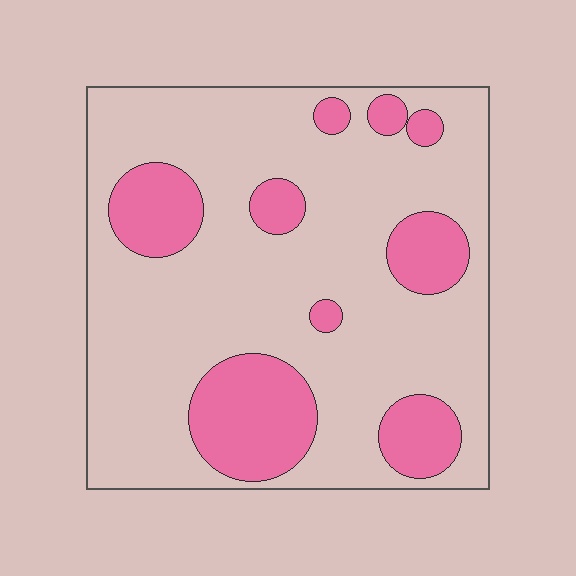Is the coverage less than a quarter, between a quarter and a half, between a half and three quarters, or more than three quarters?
Less than a quarter.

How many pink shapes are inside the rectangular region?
9.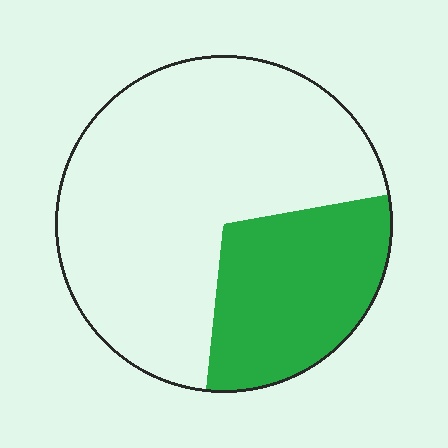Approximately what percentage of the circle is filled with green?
Approximately 30%.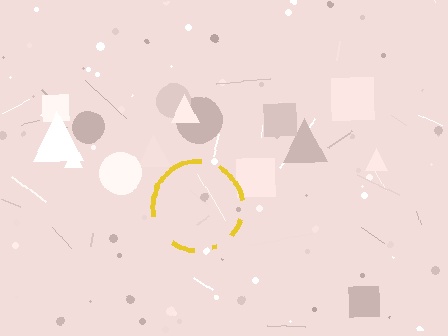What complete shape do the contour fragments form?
The contour fragments form a circle.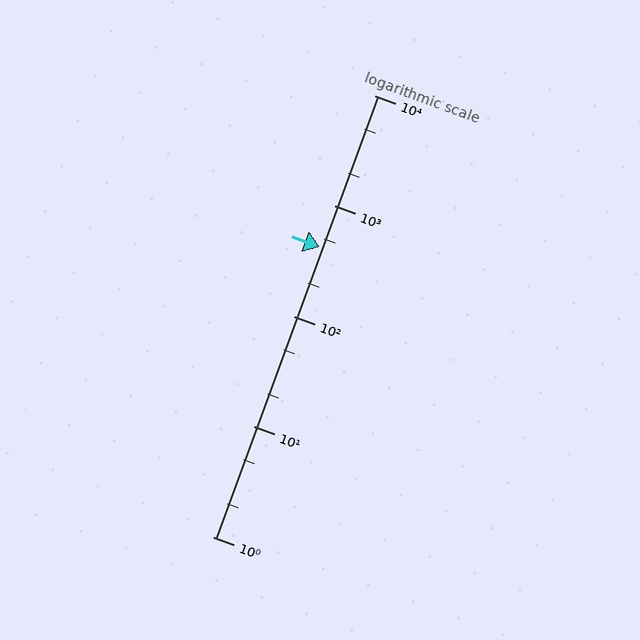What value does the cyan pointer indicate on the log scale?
The pointer indicates approximately 420.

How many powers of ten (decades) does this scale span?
The scale spans 4 decades, from 1 to 10000.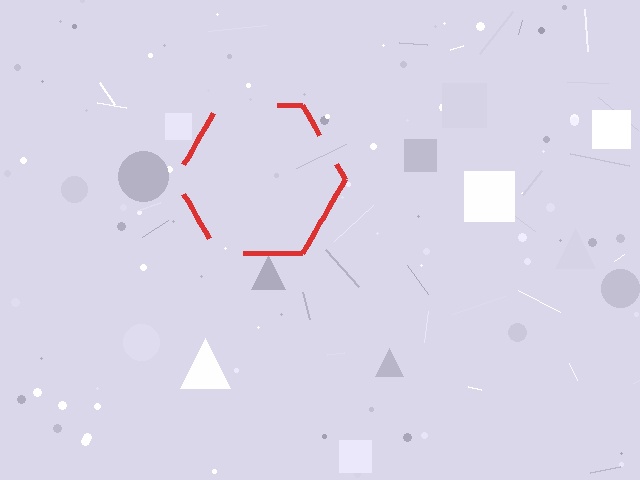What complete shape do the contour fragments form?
The contour fragments form a hexagon.